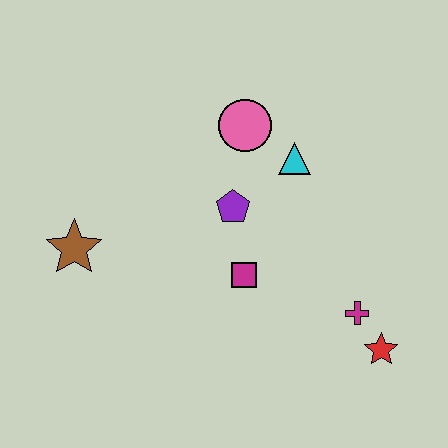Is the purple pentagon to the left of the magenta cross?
Yes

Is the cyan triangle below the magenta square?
No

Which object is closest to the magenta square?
The purple pentagon is closest to the magenta square.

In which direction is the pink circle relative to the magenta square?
The pink circle is above the magenta square.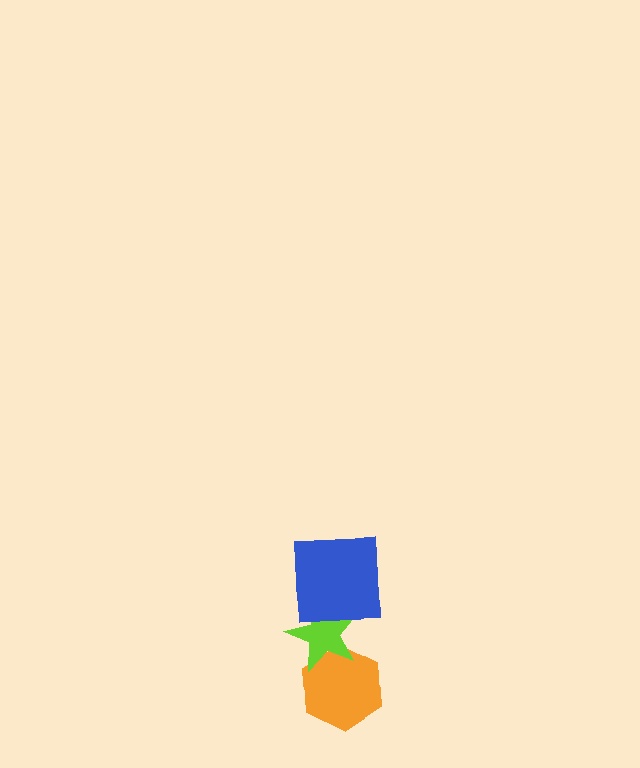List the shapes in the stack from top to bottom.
From top to bottom: the blue square, the lime star, the orange hexagon.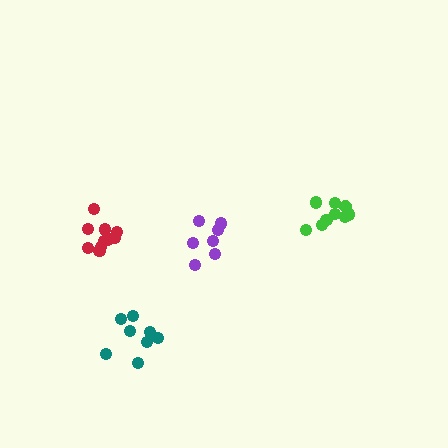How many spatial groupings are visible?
There are 4 spatial groupings.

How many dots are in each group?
Group 1: 7 dots, Group 2: 9 dots, Group 3: 8 dots, Group 4: 10 dots (34 total).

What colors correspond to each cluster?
The clusters are colored: purple, green, teal, red.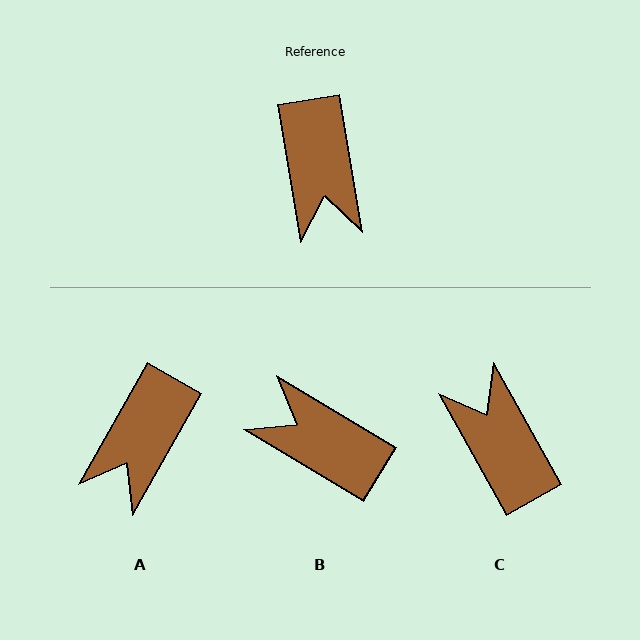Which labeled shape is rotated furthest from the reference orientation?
C, about 160 degrees away.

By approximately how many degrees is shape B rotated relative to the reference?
Approximately 130 degrees clockwise.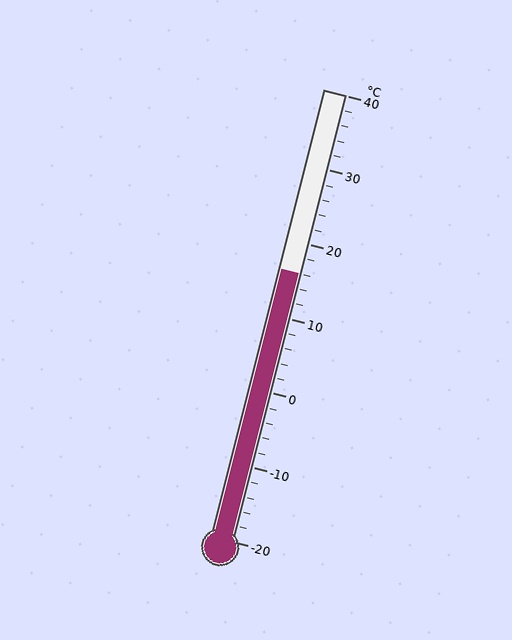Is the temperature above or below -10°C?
The temperature is above -10°C.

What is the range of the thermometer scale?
The thermometer scale ranges from -20°C to 40°C.